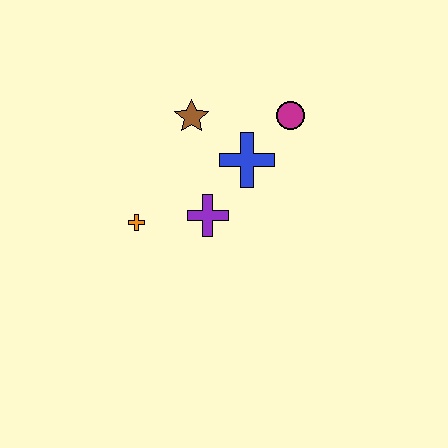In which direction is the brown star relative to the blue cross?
The brown star is to the left of the blue cross.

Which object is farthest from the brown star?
The orange cross is farthest from the brown star.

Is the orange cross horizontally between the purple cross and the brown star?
No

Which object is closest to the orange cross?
The purple cross is closest to the orange cross.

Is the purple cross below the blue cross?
Yes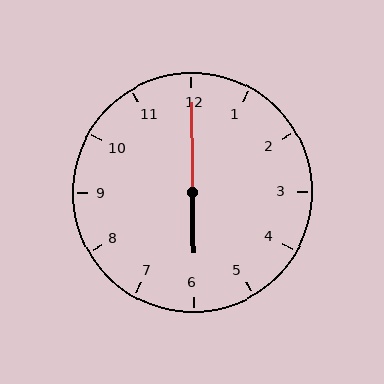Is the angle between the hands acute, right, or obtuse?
It is obtuse.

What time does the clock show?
6:00.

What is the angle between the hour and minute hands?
Approximately 180 degrees.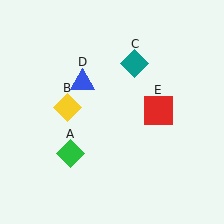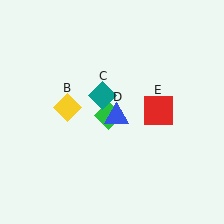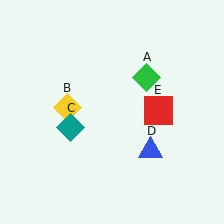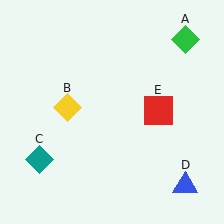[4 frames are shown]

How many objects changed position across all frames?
3 objects changed position: green diamond (object A), teal diamond (object C), blue triangle (object D).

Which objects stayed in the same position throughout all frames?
Yellow diamond (object B) and red square (object E) remained stationary.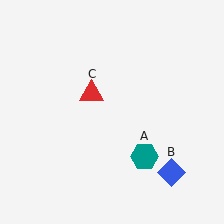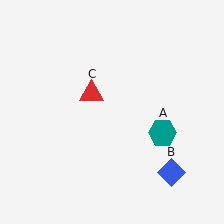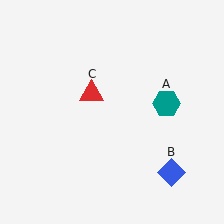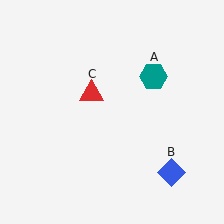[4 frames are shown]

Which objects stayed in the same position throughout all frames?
Blue diamond (object B) and red triangle (object C) remained stationary.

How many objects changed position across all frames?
1 object changed position: teal hexagon (object A).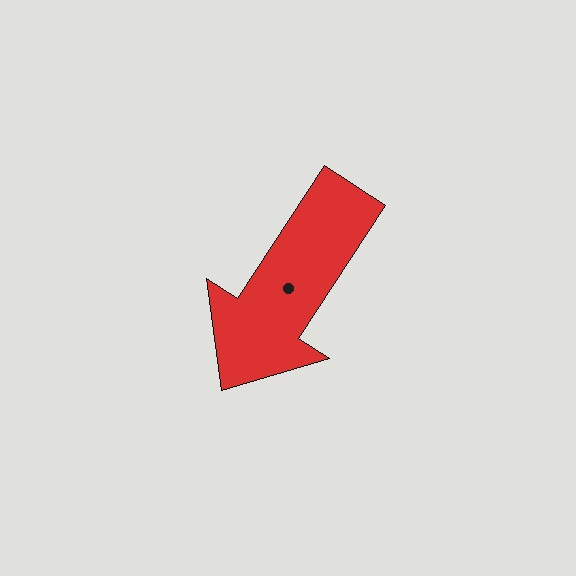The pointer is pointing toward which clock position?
Roughly 7 o'clock.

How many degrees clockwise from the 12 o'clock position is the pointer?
Approximately 213 degrees.